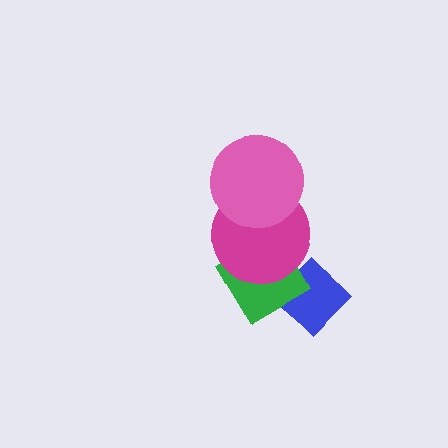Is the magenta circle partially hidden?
Yes, it is partially covered by another shape.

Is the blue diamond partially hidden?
Yes, it is partially covered by another shape.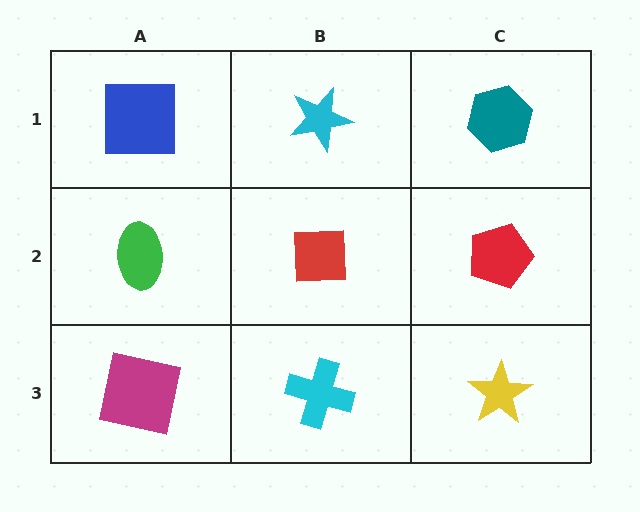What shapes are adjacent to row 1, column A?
A green ellipse (row 2, column A), a cyan star (row 1, column B).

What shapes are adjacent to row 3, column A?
A green ellipse (row 2, column A), a cyan cross (row 3, column B).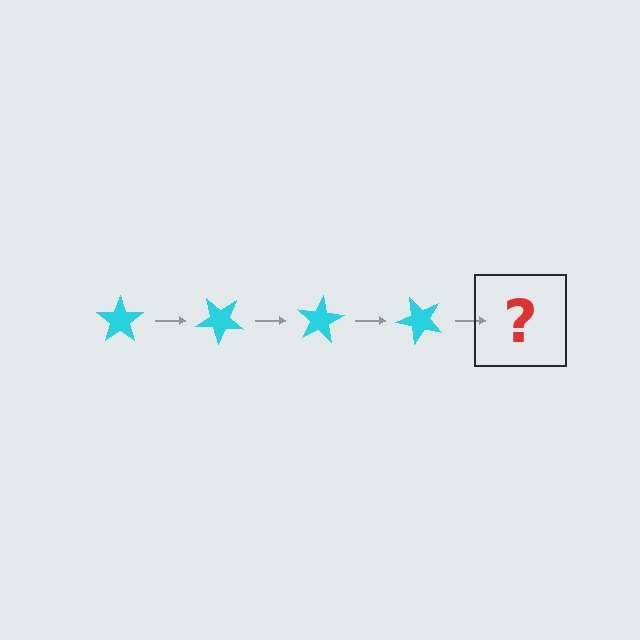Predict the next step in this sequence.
The next step is a cyan star rotated 160 degrees.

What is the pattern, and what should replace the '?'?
The pattern is that the star rotates 40 degrees each step. The '?' should be a cyan star rotated 160 degrees.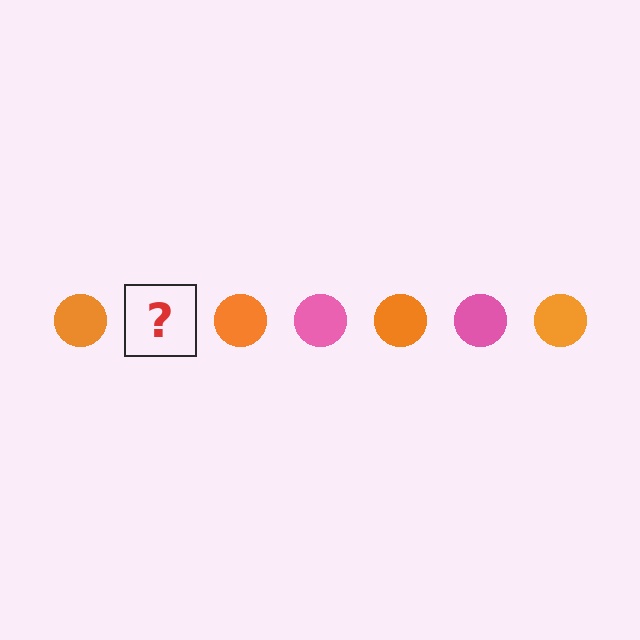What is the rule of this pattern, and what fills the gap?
The rule is that the pattern cycles through orange, pink circles. The gap should be filled with a pink circle.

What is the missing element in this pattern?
The missing element is a pink circle.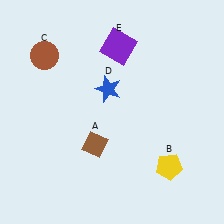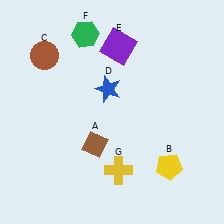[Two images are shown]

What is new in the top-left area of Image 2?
A green hexagon (F) was added in the top-left area of Image 2.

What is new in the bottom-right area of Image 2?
A yellow cross (G) was added in the bottom-right area of Image 2.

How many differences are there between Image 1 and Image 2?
There are 2 differences between the two images.